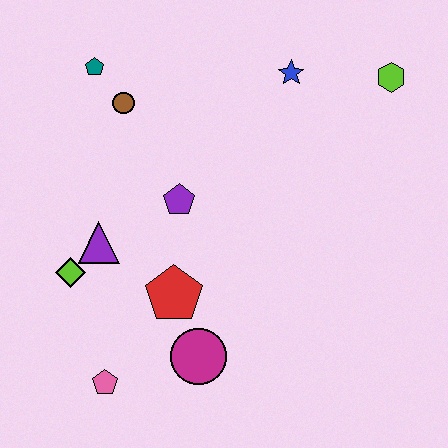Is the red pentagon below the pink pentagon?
No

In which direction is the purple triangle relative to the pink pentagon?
The purple triangle is above the pink pentagon.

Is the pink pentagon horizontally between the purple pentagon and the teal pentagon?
Yes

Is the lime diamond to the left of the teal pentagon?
Yes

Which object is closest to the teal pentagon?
The brown circle is closest to the teal pentagon.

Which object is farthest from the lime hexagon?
The pink pentagon is farthest from the lime hexagon.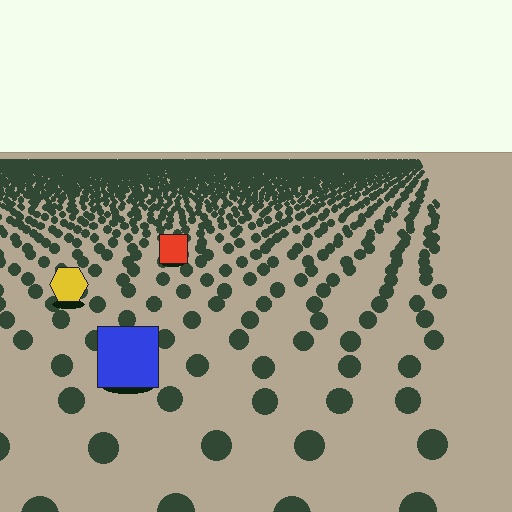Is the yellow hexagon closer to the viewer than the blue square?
No. The blue square is closer — you can tell from the texture gradient: the ground texture is coarser near it.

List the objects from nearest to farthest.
From nearest to farthest: the blue square, the yellow hexagon, the red square.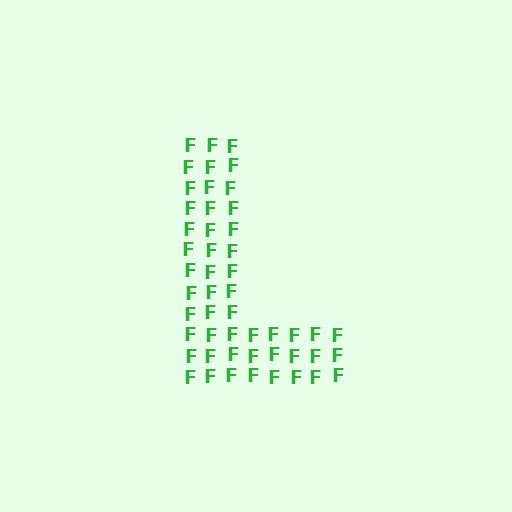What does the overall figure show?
The overall figure shows the letter L.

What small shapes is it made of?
It is made of small letter F's.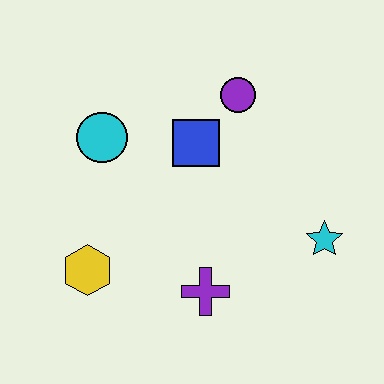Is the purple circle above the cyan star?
Yes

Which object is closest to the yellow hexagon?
The purple cross is closest to the yellow hexagon.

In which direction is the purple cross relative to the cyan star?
The purple cross is to the left of the cyan star.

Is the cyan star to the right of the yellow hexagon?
Yes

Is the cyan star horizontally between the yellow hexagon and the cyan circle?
No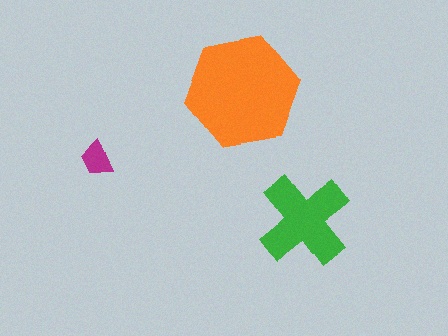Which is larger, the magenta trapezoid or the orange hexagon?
The orange hexagon.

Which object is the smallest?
The magenta trapezoid.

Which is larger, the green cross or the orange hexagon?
The orange hexagon.